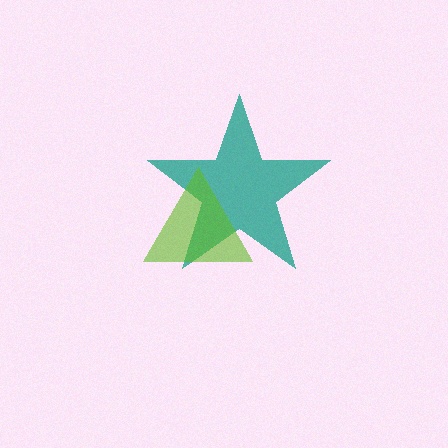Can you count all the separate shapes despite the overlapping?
Yes, there are 2 separate shapes.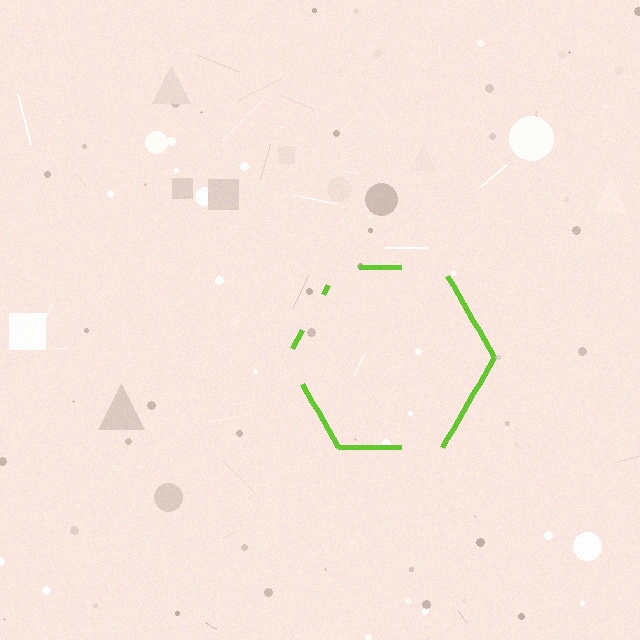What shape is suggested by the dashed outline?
The dashed outline suggests a hexagon.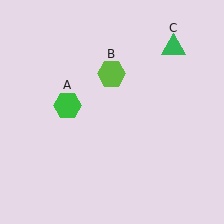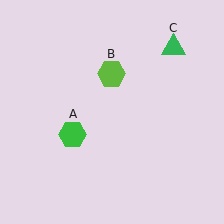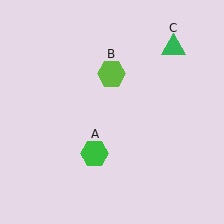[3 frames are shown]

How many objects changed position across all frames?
1 object changed position: green hexagon (object A).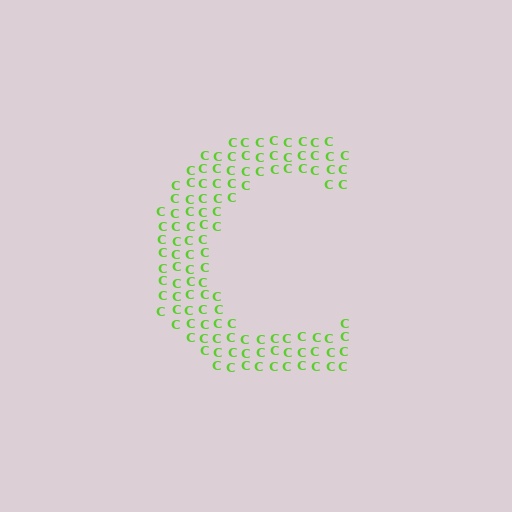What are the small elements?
The small elements are letter C's.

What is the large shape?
The large shape is the letter C.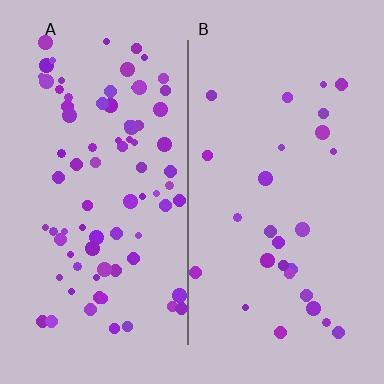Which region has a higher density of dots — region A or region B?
A (the left).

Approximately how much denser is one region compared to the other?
Approximately 3.0× — region A over region B.